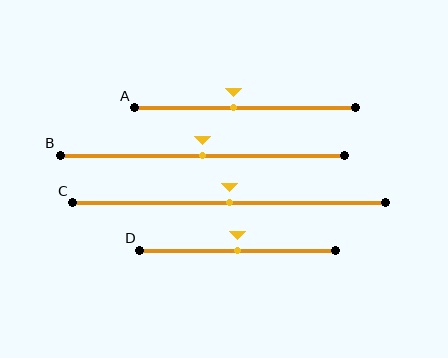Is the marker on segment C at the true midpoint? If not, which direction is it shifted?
Yes, the marker on segment C is at the true midpoint.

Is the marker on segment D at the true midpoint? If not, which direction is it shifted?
Yes, the marker on segment D is at the true midpoint.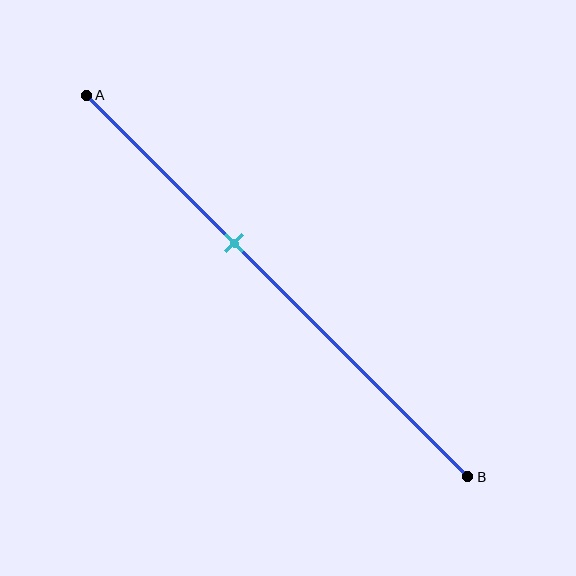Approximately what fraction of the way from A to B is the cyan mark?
The cyan mark is approximately 40% of the way from A to B.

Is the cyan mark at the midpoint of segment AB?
No, the mark is at about 40% from A, not at the 50% midpoint.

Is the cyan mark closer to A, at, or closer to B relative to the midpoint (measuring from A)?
The cyan mark is closer to point A than the midpoint of segment AB.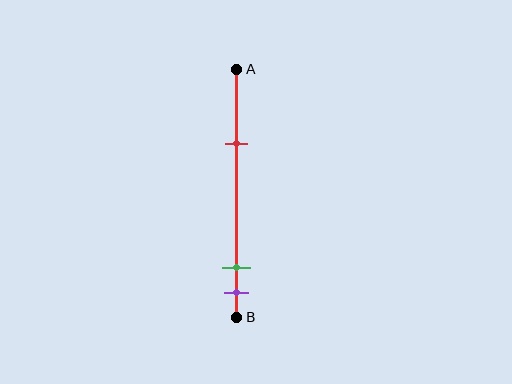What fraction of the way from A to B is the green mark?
The green mark is approximately 80% (0.8) of the way from A to B.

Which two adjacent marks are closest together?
The green and purple marks are the closest adjacent pair.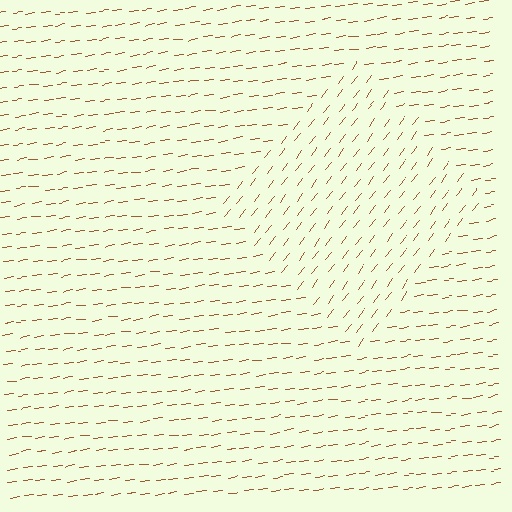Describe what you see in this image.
The image is filled with small brown line segments. A diamond region in the image has lines oriented differently from the surrounding lines, creating a visible texture boundary.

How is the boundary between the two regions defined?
The boundary is defined purely by a change in line orientation (approximately 45 degrees difference). All lines are the same color and thickness.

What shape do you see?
I see a diamond.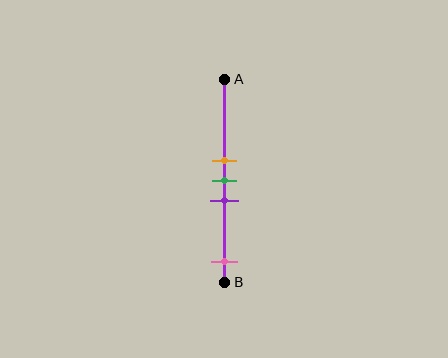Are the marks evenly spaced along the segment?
No, the marks are not evenly spaced.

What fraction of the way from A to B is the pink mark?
The pink mark is approximately 90% (0.9) of the way from A to B.